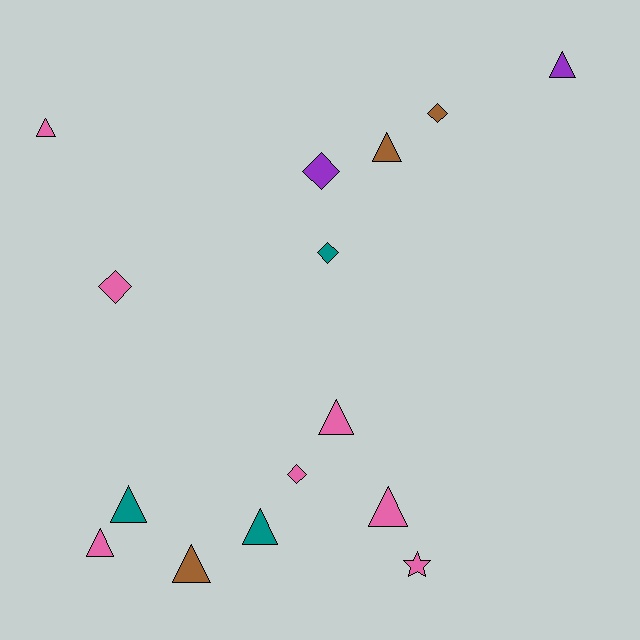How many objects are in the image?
There are 15 objects.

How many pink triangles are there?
There are 4 pink triangles.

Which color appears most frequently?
Pink, with 7 objects.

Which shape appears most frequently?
Triangle, with 9 objects.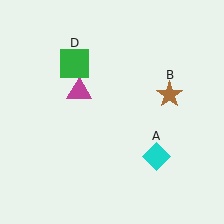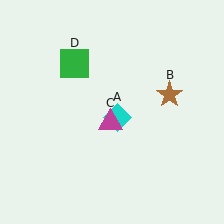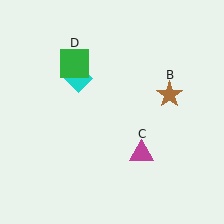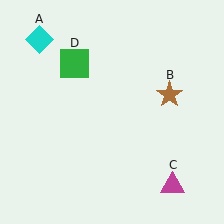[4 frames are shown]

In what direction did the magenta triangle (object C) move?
The magenta triangle (object C) moved down and to the right.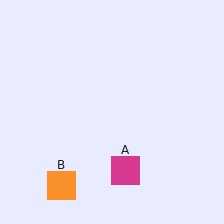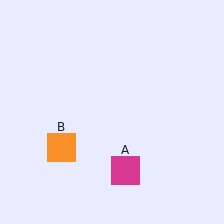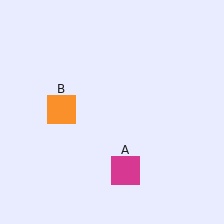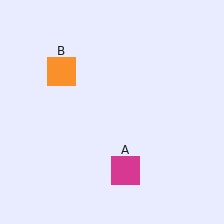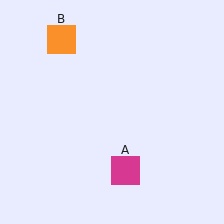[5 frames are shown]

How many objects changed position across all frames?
1 object changed position: orange square (object B).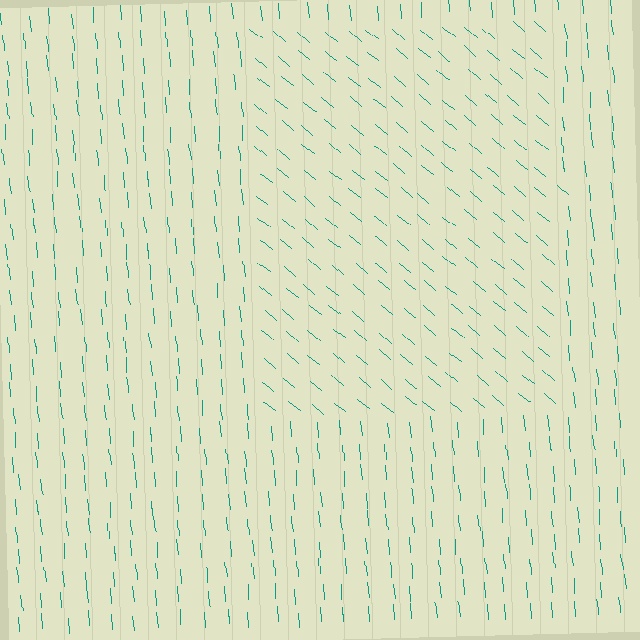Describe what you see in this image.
The image is filled with small teal line segments. A rectangle region in the image has lines oriented differently from the surrounding lines, creating a visible texture boundary.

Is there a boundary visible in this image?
Yes, there is a texture boundary formed by a change in line orientation.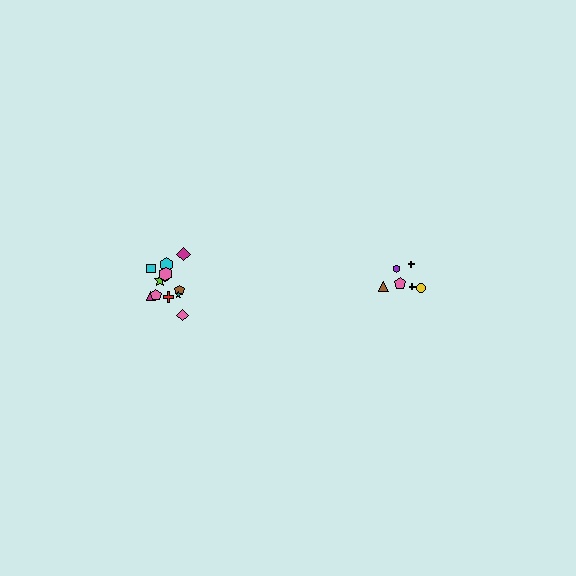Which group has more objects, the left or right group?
The left group.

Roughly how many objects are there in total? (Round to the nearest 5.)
Roughly 20 objects in total.